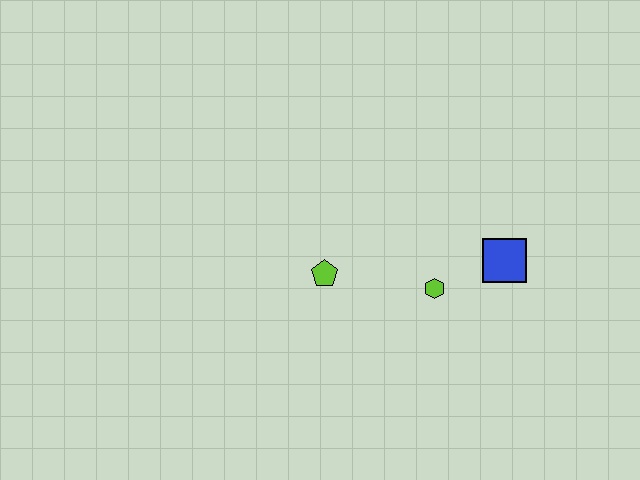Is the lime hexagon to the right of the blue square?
No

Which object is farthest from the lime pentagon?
The blue square is farthest from the lime pentagon.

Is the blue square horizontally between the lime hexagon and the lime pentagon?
No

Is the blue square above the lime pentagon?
Yes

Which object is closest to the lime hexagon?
The blue square is closest to the lime hexagon.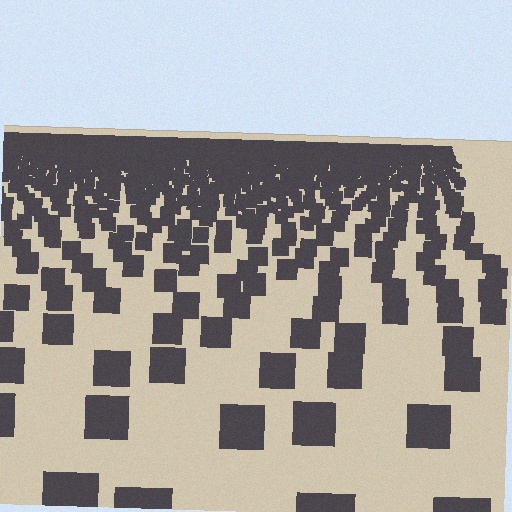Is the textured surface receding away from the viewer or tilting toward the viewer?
The surface is receding away from the viewer. Texture elements get smaller and denser toward the top.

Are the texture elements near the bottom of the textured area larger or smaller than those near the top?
Larger. Near the bottom, elements are closer to the viewer and appear at a bigger on-screen size.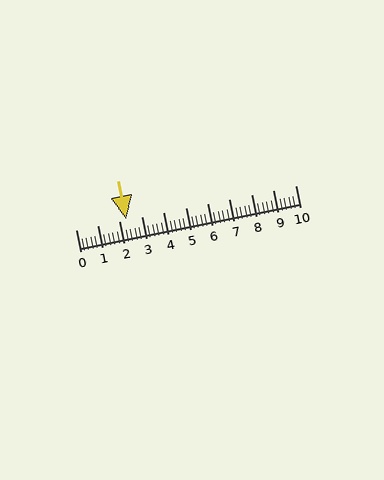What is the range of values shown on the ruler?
The ruler shows values from 0 to 10.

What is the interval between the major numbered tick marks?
The major tick marks are spaced 1 units apart.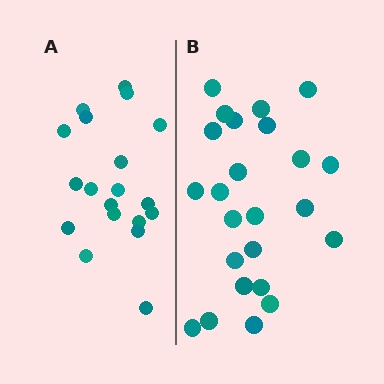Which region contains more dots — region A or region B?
Region B (the right region) has more dots.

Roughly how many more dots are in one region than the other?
Region B has about 5 more dots than region A.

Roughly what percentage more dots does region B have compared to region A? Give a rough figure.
About 25% more.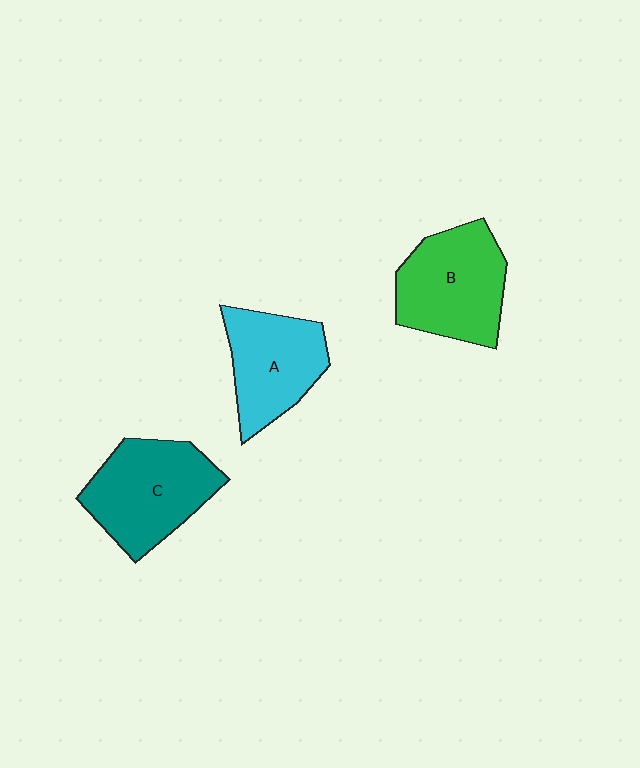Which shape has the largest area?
Shape C (teal).